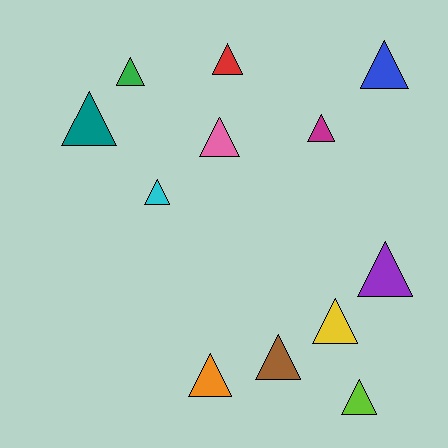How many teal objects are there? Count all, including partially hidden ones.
There is 1 teal object.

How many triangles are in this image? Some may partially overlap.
There are 12 triangles.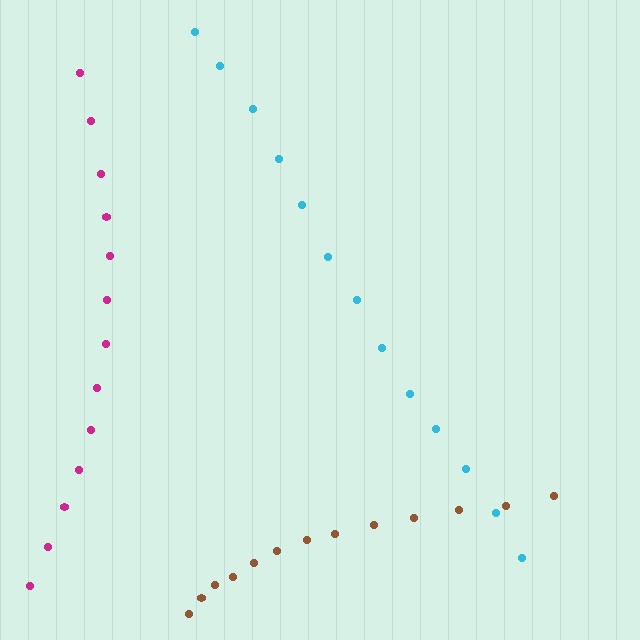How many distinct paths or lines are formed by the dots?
There are 3 distinct paths.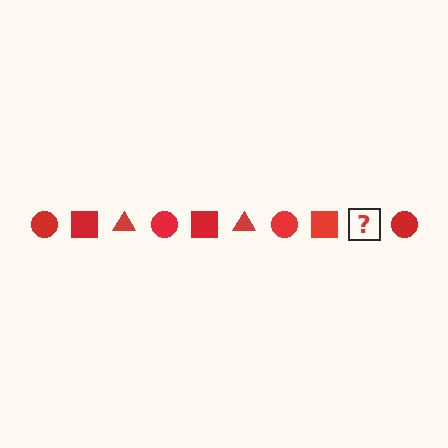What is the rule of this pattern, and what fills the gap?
The rule is that the pattern cycles through circle, square, triangle shapes in red. The gap should be filled with a red triangle.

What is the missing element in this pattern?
The missing element is a red triangle.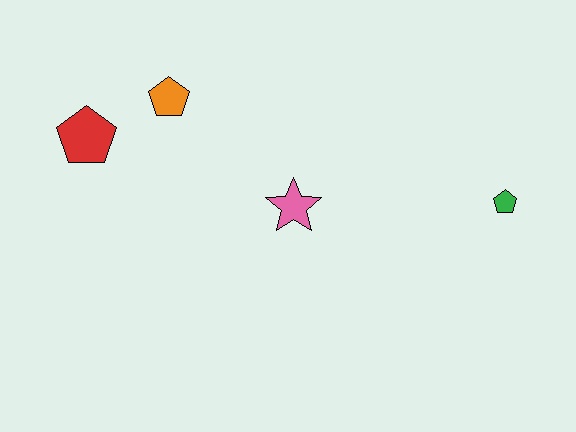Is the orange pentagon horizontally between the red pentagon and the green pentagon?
Yes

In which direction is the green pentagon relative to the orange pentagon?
The green pentagon is to the right of the orange pentagon.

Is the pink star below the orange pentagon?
Yes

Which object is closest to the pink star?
The orange pentagon is closest to the pink star.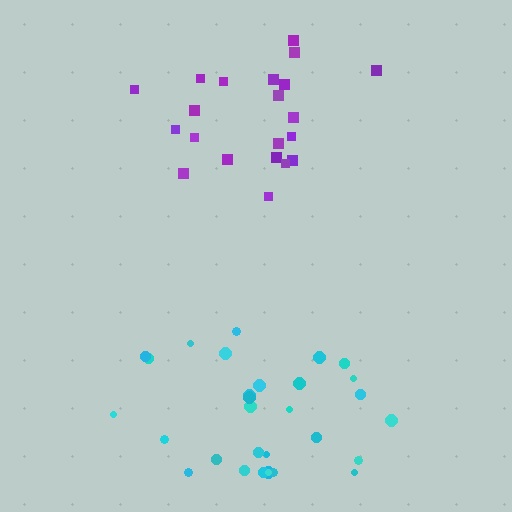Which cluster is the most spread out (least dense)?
Cyan.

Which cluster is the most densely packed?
Purple.